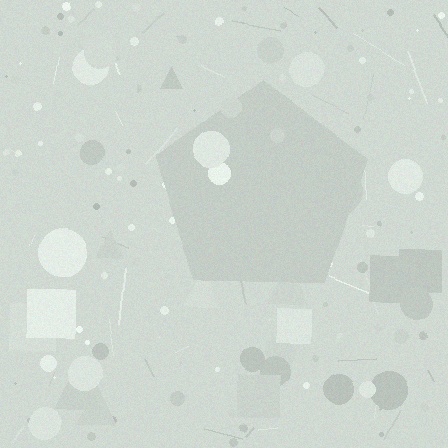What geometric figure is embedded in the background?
A pentagon is embedded in the background.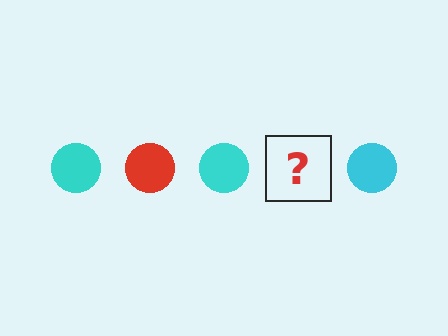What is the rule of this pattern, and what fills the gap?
The rule is that the pattern cycles through cyan, red circles. The gap should be filled with a red circle.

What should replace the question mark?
The question mark should be replaced with a red circle.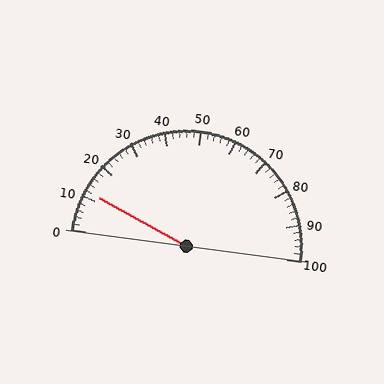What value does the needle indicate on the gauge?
The needle indicates approximately 12.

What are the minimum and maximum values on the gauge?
The gauge ranges from 0 to 100.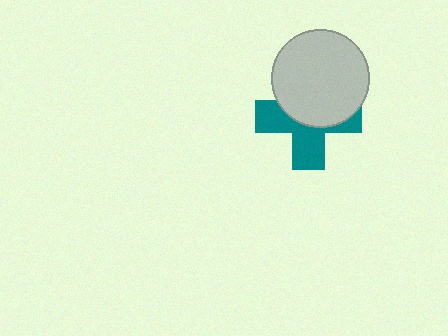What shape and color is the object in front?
The object in front is a light gray circle.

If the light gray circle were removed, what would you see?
You would see the complete teal cross.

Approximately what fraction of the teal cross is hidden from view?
Roughly 50% of the teal cross is hidden behind the light gray circle.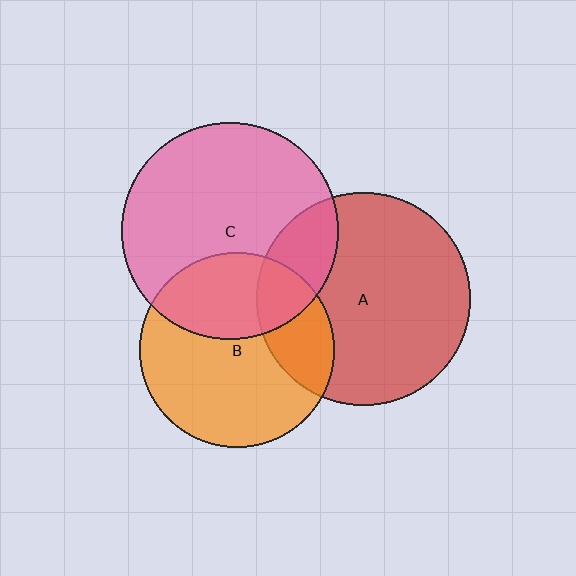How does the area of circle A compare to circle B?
Approximately 1.2 times.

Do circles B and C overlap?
Yes.